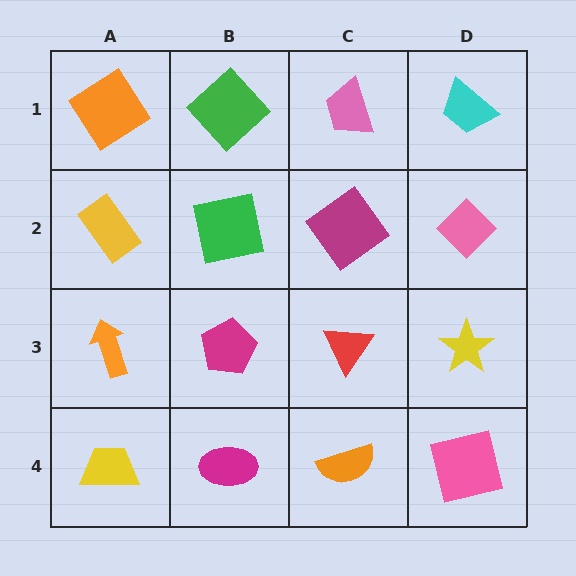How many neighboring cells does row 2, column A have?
3.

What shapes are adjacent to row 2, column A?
An orange diamond (row 1, column A), an orange arrow (row 3, column A), a green square (row 2, column B).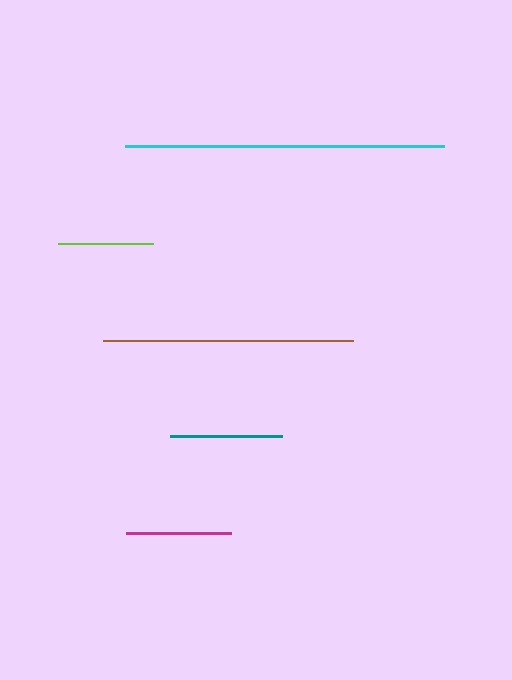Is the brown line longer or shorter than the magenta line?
The brown line is longer than the magenta line.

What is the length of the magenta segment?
The magenta segment is approximately 105 pixels long.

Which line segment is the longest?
The cyan line is the longest at approximately 319 pixels.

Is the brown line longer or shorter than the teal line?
The brown line is longer than the teal line.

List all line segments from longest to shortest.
From longest to shortest: cyan, brown, teal, magenta, lime.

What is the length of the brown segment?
The brown segment is approximately 250 pixels long.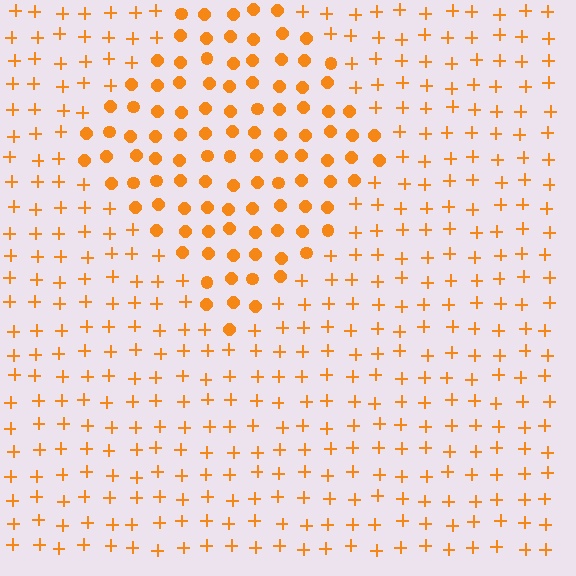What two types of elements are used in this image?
The image uses circles inside the diamond region and plus signs outside it.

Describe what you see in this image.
The image is filled with small orange elements arranged in a uniform grid. A diamond-shaped region contains circles, while the surrounding area contains plus signs. The boundary is defined purely by the change in element shape.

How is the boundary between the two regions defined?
The boundary is defined by a change in element shape: circles inside vs. plus signs outside. All elements share the same color and spacing.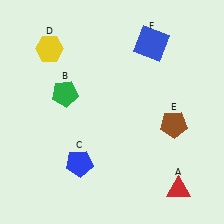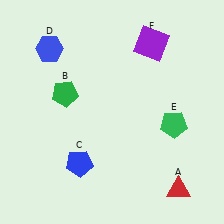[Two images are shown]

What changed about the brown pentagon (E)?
In Image 1, E is brown. In Image 2, it changed to green.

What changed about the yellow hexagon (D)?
In Image 1, D is yellow. In Image 2, it changed to blue.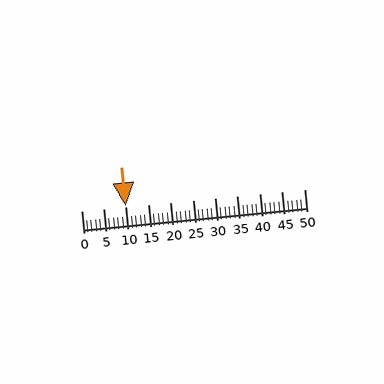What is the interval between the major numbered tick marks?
The major tick marks are spaced 5 units apart.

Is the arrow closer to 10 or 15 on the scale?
The arrow is closer to 10.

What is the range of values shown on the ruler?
The ruler shows values from 0 to 50.